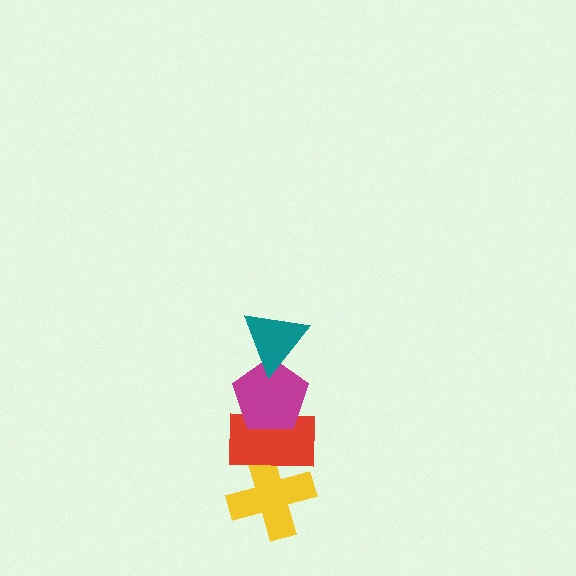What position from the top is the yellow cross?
The yellow cross is 4th from the top.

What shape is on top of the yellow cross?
The red rectangle is on top of the yellow cross.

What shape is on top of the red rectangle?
The magenta pentagon is on top of the red rectangle.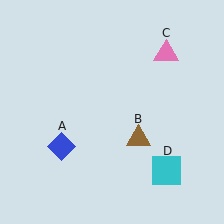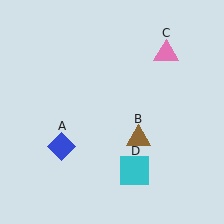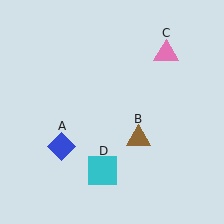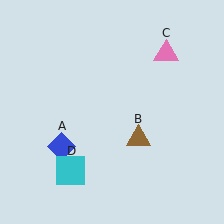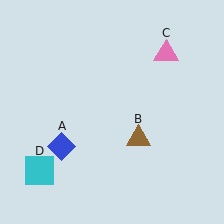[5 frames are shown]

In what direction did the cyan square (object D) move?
The cyan square (object D) moved left.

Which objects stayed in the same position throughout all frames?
Blue diamond (object A) and brown triangle (object B) and pink triangle (object C) remained stationary.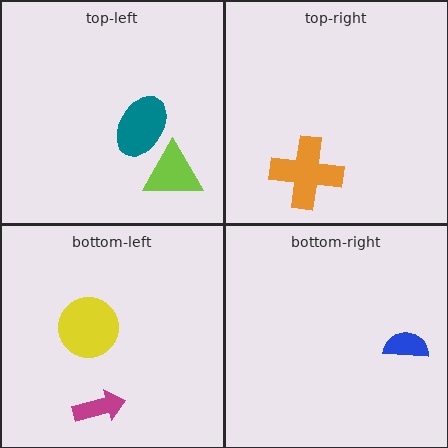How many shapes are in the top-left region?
2.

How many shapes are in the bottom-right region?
1.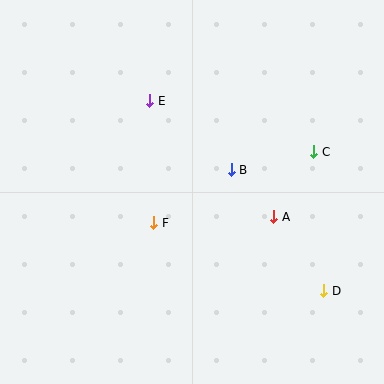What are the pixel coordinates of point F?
Point F is at (154, 223).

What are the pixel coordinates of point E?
Point E is at (150, 101).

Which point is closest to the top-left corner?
Point E is closest to the top-left corner.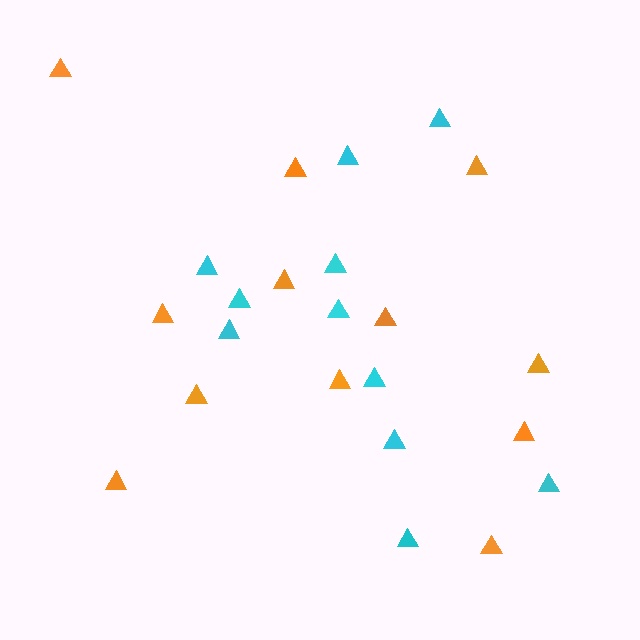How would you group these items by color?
There are 2 groups: one group of orange triangles (12) and one group of cyan triangles (11).